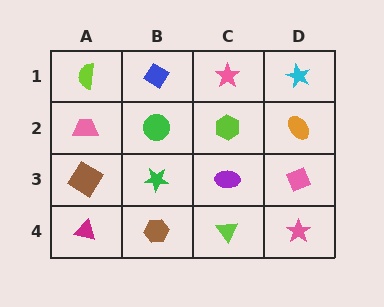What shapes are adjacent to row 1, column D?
An orange ellipse (row 2, column D), a pink star (row 1, column C).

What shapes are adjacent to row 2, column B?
A blue diamond (row 1, column B), a green star (row 3, column B), a pink trapezoid (row 2, column A), a lime hexagon (row 2, column C).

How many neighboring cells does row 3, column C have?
4.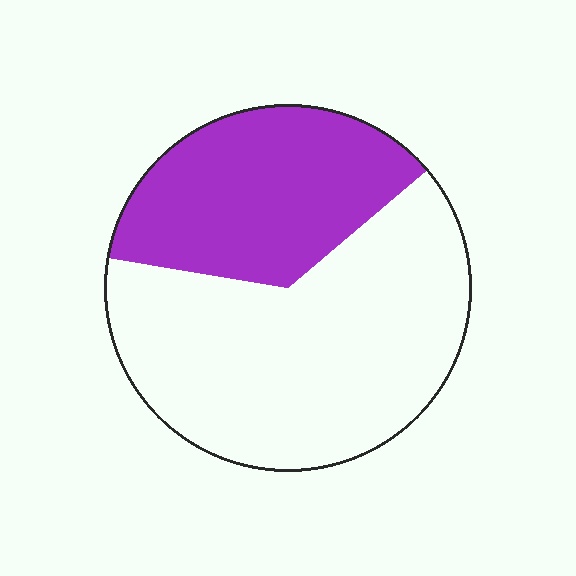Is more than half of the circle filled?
No.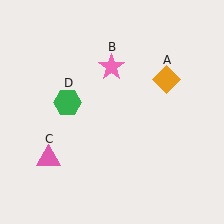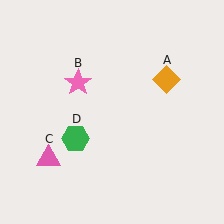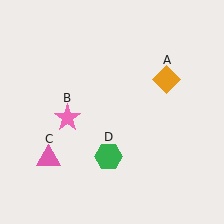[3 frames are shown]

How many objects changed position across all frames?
2 objects changed position: pink star (object B), green hexagon (object D).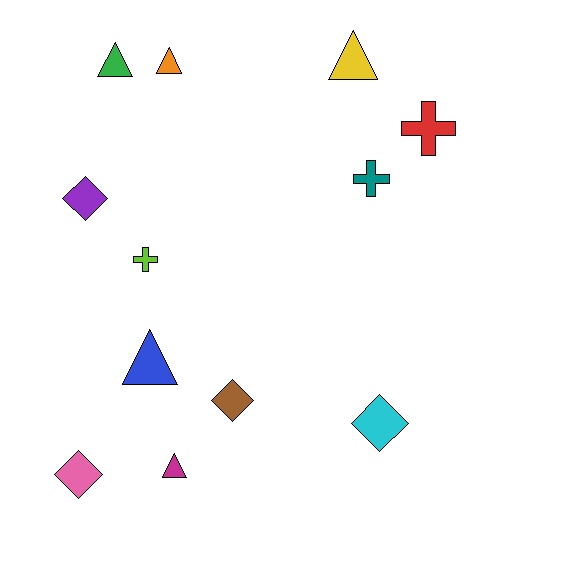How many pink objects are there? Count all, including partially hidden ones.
There is 1 pink object.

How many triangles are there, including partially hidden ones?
There are 5 triangles.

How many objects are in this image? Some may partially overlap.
There are 12 objects.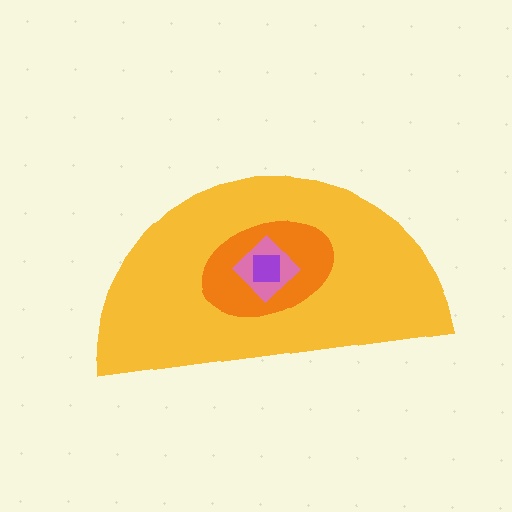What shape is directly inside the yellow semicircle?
The orange ellipse.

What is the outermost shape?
The yellow semicircle.